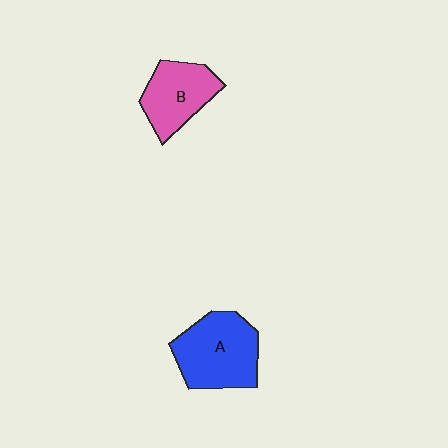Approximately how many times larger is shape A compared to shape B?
Approximately 1.3 times.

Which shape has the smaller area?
Shape B (pink).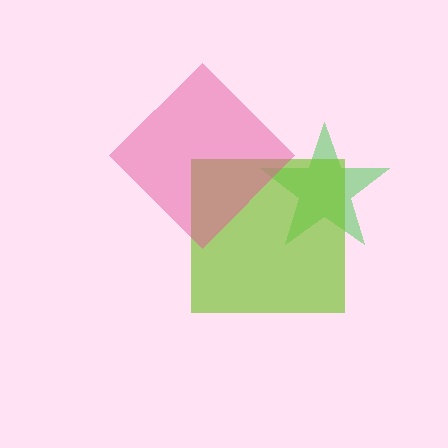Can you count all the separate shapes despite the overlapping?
Yes, there are 3 separate shapes.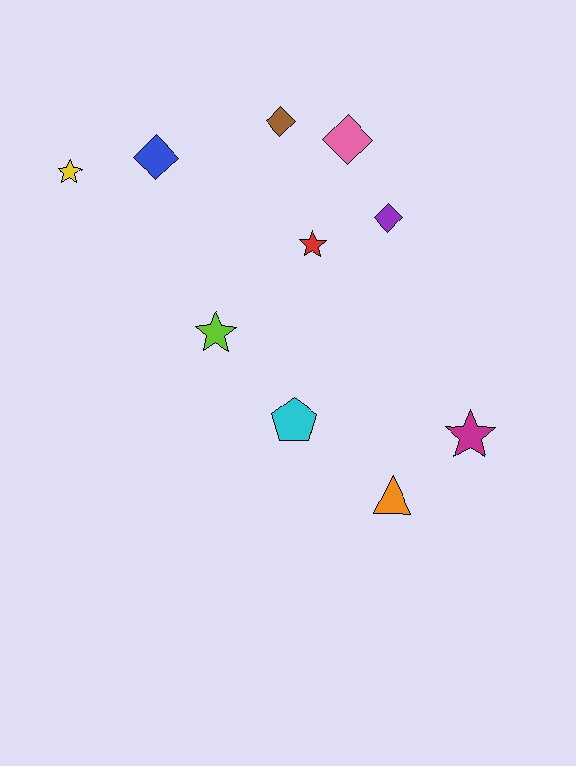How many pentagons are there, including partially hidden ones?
There is 1 pentagon.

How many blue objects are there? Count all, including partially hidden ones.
There is 1 blue object.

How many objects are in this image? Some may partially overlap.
There are 10 objects.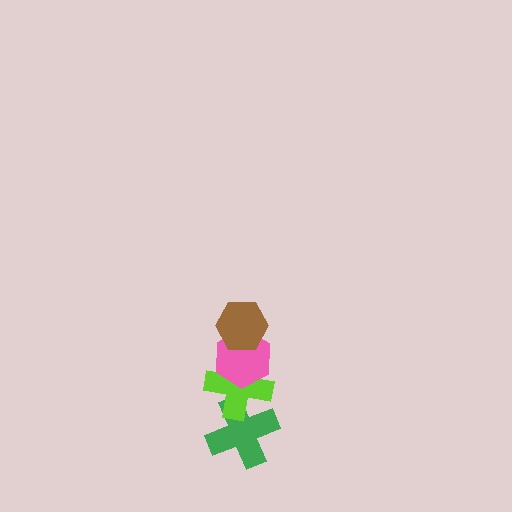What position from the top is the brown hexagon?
The brown hexagon is 1st from the top.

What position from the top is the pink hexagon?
The pink hexagon is 2nd from the top.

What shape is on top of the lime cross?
The pink hexagon is on top of the lime cross.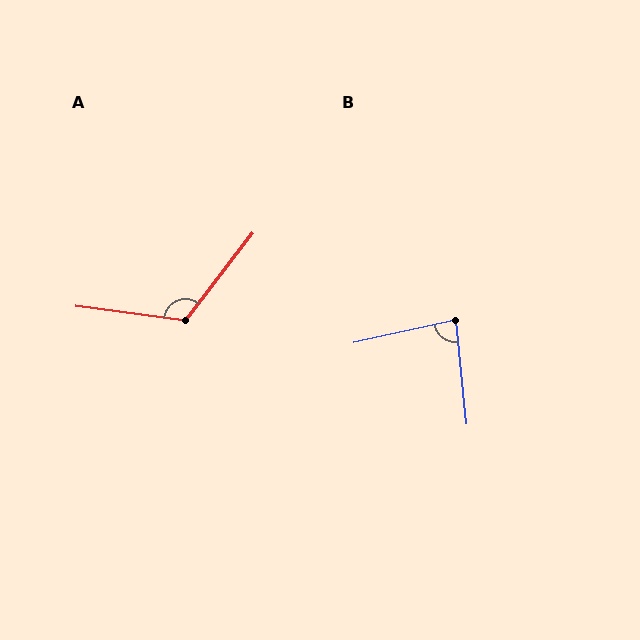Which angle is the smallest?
B, at approximately 83 degrees.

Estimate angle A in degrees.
Approximately 120 degrees.